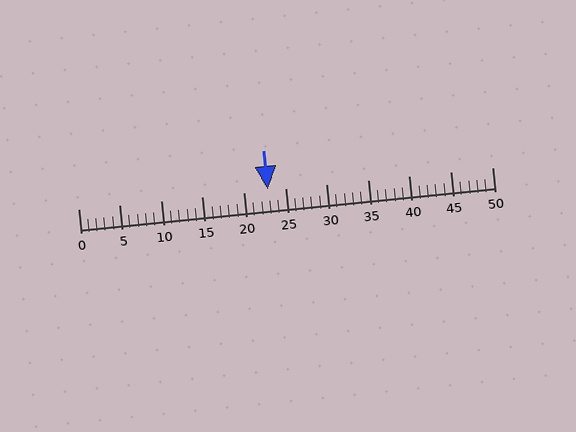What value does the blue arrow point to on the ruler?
The blue arrow points to approximately 23.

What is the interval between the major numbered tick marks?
The major tick marks are spaced 5 units apart.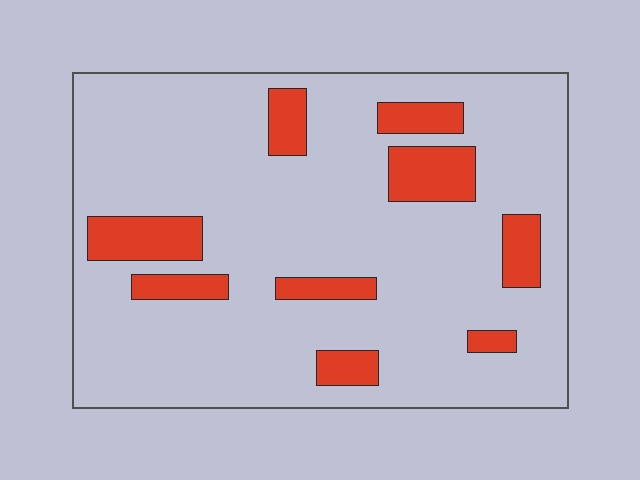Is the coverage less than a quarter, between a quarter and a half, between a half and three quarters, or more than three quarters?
Less than a quarter.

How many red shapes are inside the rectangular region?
9.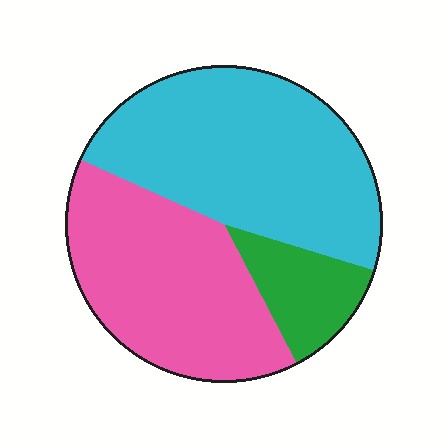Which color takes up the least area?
Green, at roughly 15%.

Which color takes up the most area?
Cyan, at roughly 50%.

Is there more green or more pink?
Pink.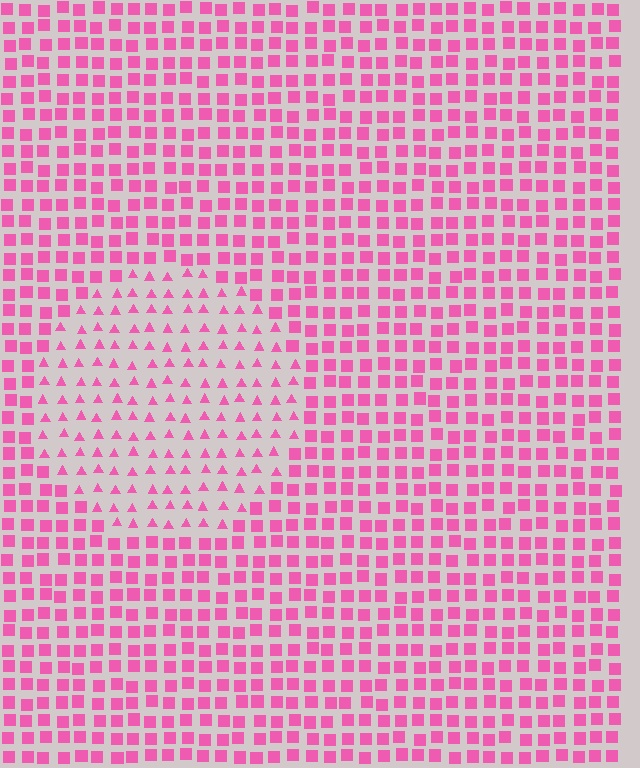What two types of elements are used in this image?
The image uses triangles inside the circle region and squares outside it.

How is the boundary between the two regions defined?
The boundary is defined by a change in element shape: triangles inside vs. squares outside. All elements share the same color and spacing.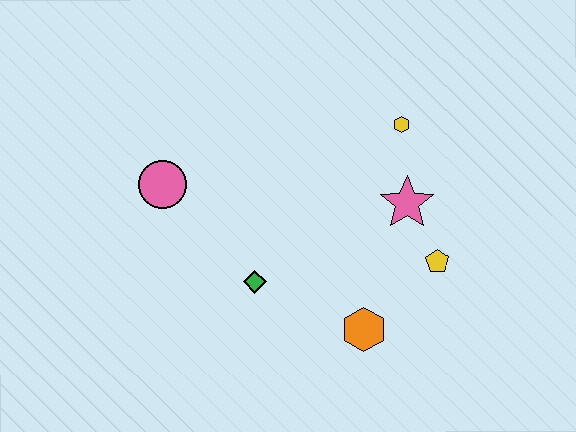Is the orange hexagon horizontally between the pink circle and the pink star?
Yes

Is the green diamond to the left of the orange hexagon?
Yes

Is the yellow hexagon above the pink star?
Yes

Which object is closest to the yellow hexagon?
The pink star is closest to the yellow hexagon.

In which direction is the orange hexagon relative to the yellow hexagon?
The orange hexagon is below the yellow hexagon.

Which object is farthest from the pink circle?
The yellow pentagon is farthest from the pink circle.